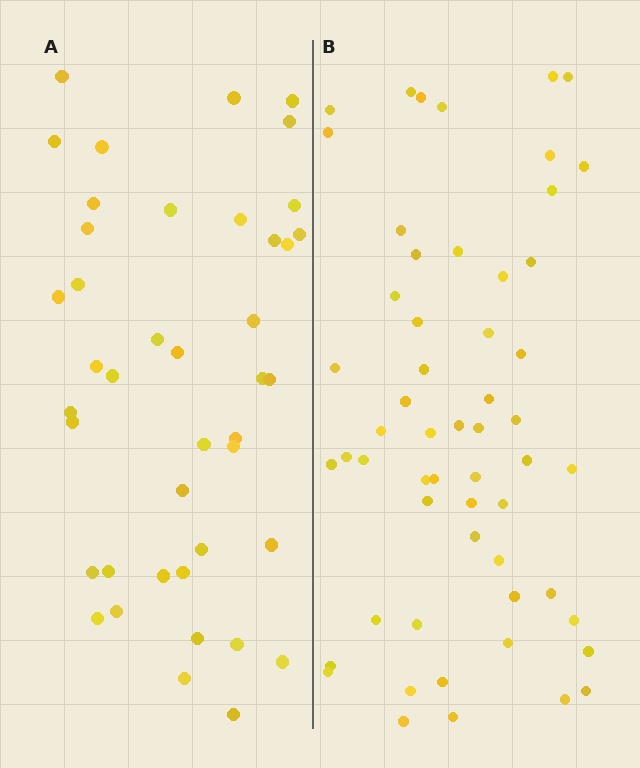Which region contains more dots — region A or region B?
Region B (the right region) has more dots.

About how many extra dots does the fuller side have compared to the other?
Region B has approximately 15 more dots than region A.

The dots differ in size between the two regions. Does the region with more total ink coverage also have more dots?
No. Region A has more total ink coverage because its dots are larger, but region B actually contains more individual dots. Total area can be misleading — the number of items is what matters here.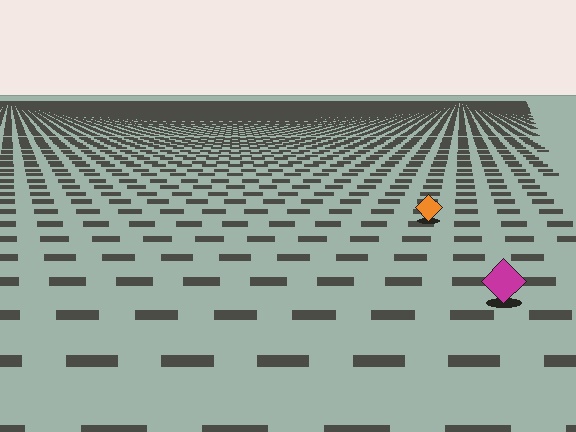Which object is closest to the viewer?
The magenta diamond is closest. The texture marks near it are larger and more spread out.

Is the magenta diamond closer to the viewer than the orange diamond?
Yes. The magenta diamond is closer — you can tell from the texture gradient: the ground texture is coarser near it.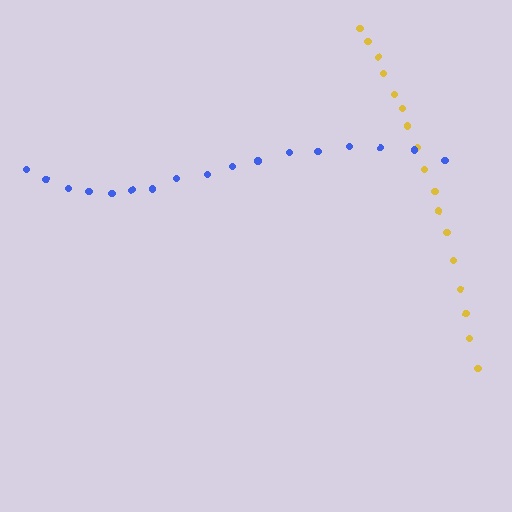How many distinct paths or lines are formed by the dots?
There are 2 distinct paths.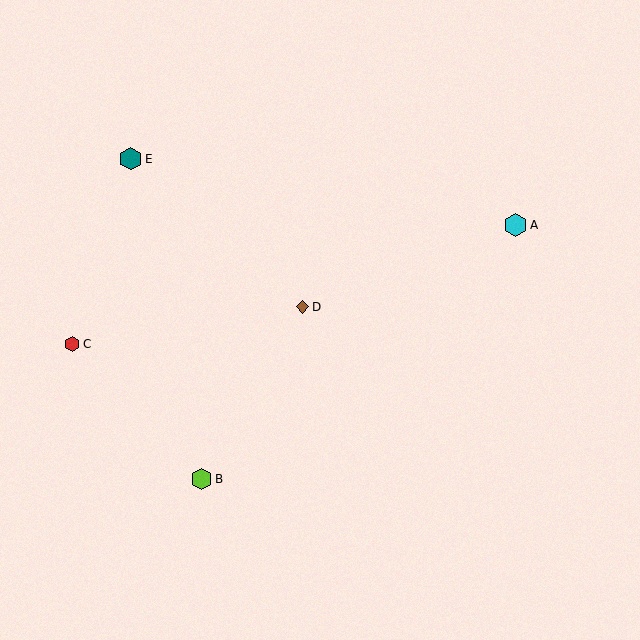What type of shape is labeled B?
Shape B is a lime hexagon.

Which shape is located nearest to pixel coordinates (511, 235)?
The cyan hexagon (labeled A) at (516, 225) is nearest to that location.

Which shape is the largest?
The cyan hexagon (labeled A) is the largest.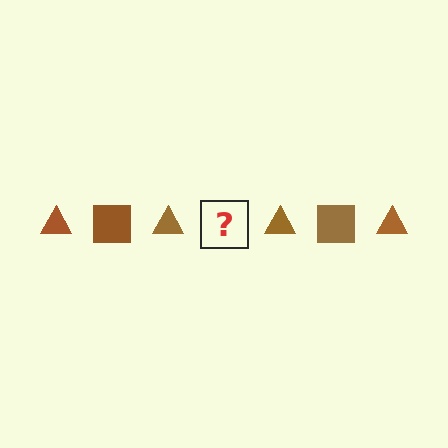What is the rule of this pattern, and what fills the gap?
The rule is that the pattern cycles through triangle, square shapes in brown. The gap should be filled with a brown square.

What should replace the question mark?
The question mark should be replaced with a brown square.